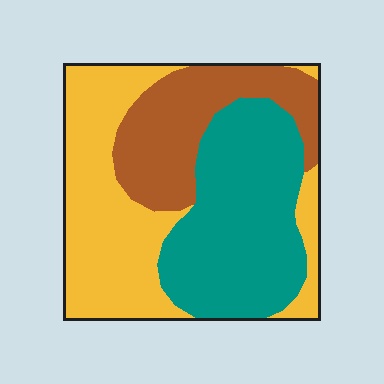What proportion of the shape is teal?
Teal covers around 35% of the shape.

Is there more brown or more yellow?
Yellow.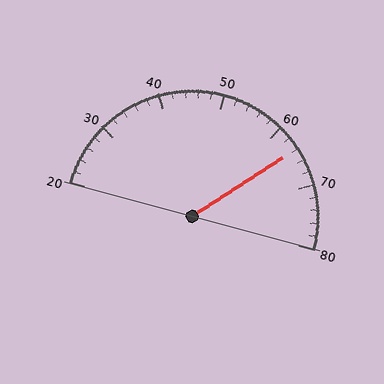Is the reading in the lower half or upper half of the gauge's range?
The reading is in the upper half of the range (20 to 80).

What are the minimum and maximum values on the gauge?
The gauge ranges from 20 to 80.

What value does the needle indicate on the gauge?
The needle indicates approximately 64.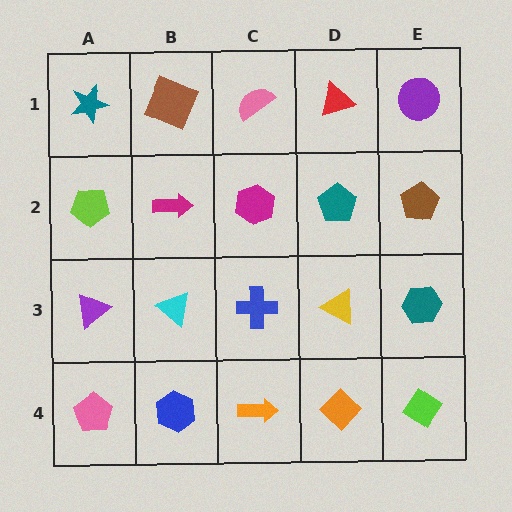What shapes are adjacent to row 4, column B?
A cyan triangle (row 3, column B), a pink pentagon (row 4, column A), an orange arrow (row 4, column C).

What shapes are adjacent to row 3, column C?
A magenta hexagon (row 2, column C), an orange arrow (row 4, column C), a cyan triangle (row 3, column B), a yellow triangle (row 3, column D).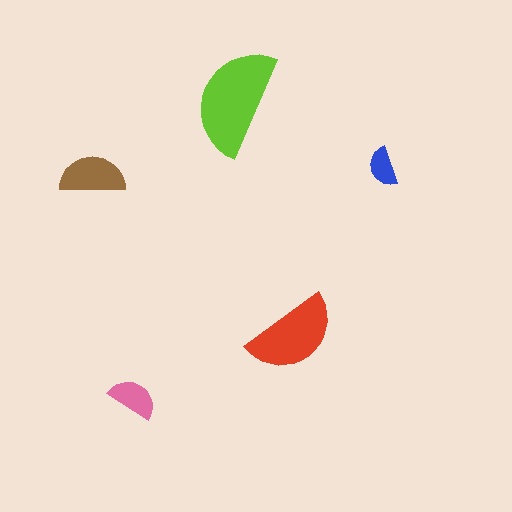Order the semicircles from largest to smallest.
the lime one, the red one, the brown one, the pink one, the blue one.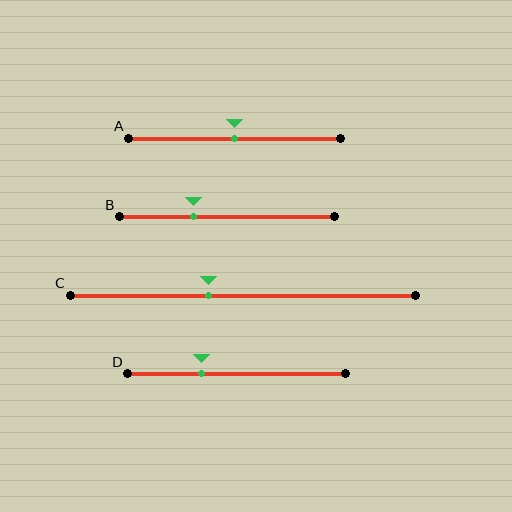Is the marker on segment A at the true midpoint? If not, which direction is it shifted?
Yes, the marker on segment A is at the true midpoint.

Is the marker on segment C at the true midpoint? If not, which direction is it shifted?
No, the marker on segment C is shifted to the left by about 10% of the segment length.